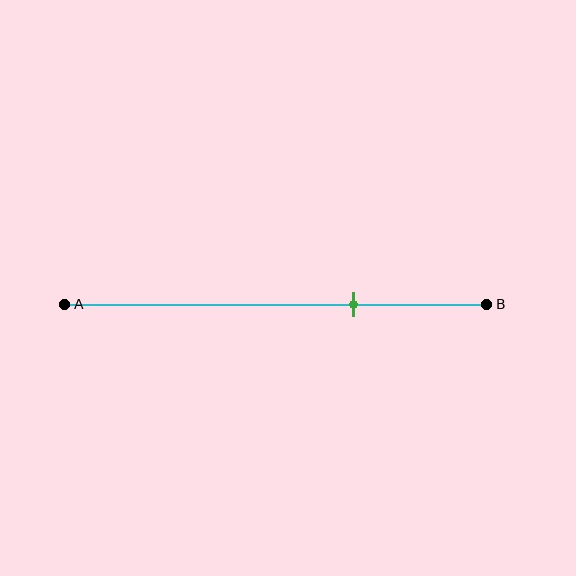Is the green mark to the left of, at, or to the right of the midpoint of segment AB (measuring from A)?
The green mark is to the right of the midpoint of segment AB.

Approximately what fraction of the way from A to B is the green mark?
The green mark is approximately 70% of the way from A to B.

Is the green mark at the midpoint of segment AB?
No, the mark is at about 70% from A, not at the 50% midpoint.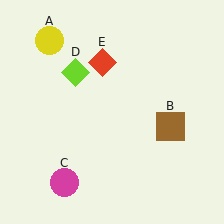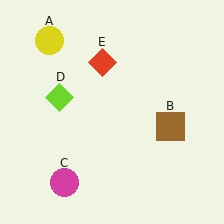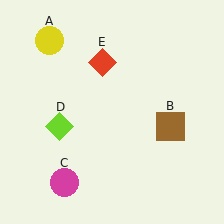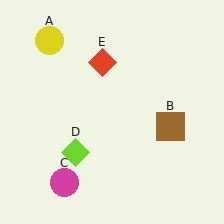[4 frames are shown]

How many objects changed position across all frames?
1 object changed position: lime diamond (object D).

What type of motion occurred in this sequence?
The lime diamond (object D) rotated counterclockwise around the center of the scene.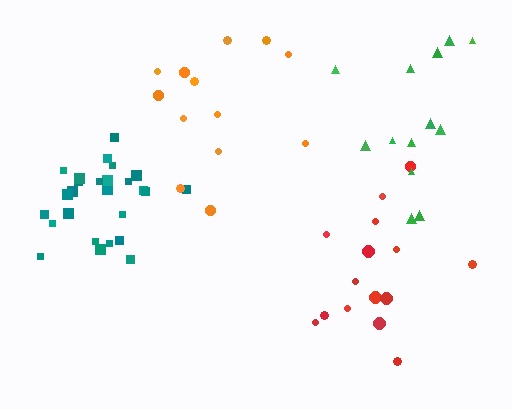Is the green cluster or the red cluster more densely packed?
Red.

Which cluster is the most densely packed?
Teal.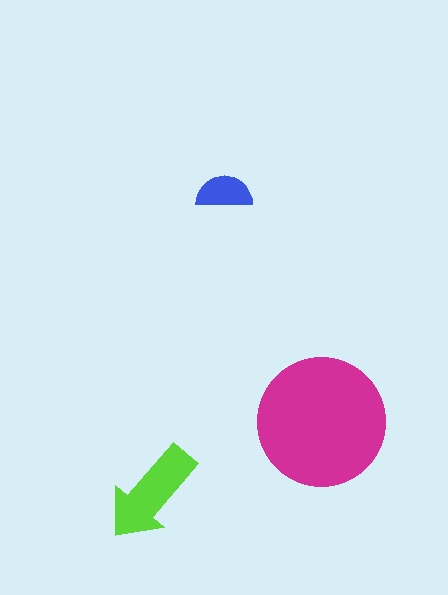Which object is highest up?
The blue semicircle is topmost.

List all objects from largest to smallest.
The magenta circle, the lime arrow, the blue semicircle.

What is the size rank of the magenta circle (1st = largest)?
1st.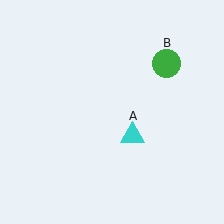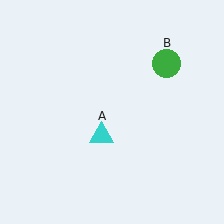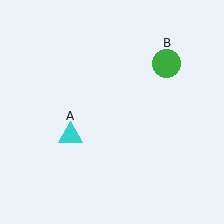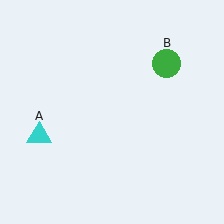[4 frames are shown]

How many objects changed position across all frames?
1 object changed position: cyan triangle (object A).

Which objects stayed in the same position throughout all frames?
Green circle (object B) remained stationary.